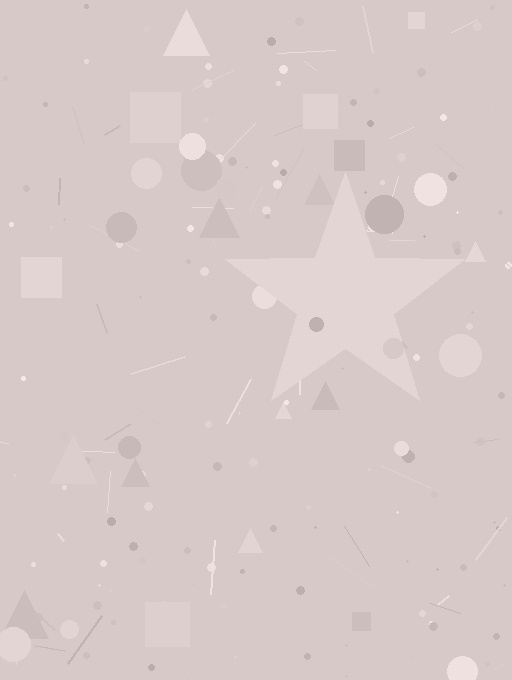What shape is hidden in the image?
A star is hidden in the image.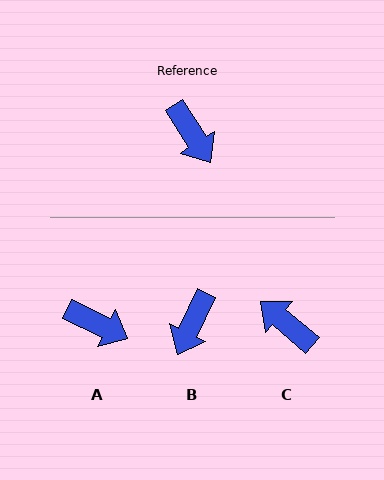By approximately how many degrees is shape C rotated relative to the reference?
Approximately 163 degrees clockwise.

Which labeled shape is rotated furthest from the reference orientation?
C, about 163 degrees away.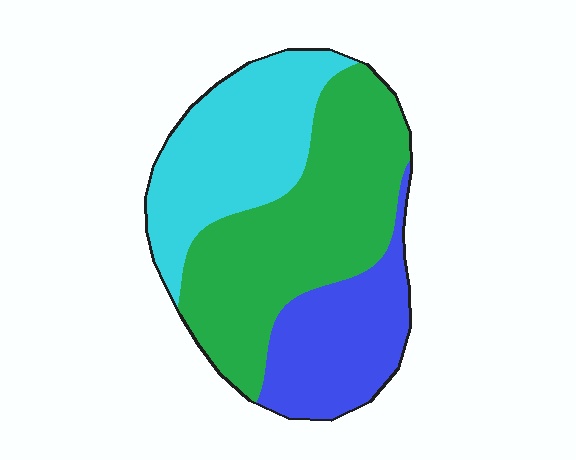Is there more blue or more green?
Green.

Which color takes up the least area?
Blue, at roughly 25%.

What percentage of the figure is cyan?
Cyan covers 31% of the figure.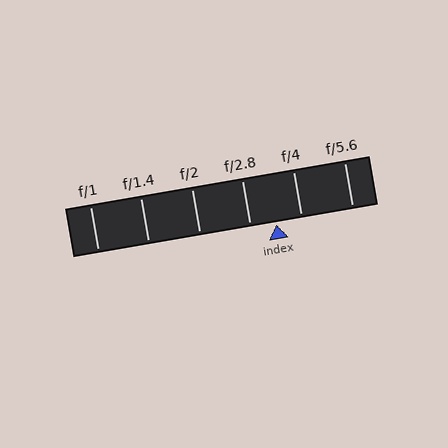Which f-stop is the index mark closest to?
The index mark is closest to f/4.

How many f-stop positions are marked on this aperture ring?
There are 6 f-stop positions marked.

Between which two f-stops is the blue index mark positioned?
The index mark is between f/2.8 and f/4.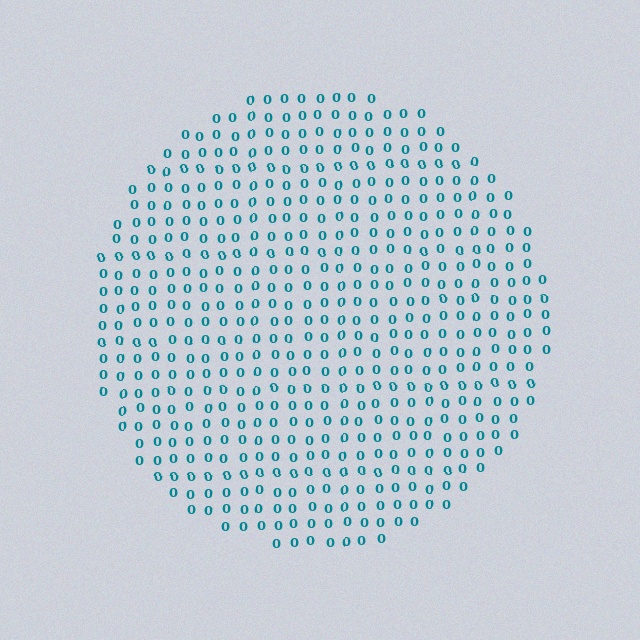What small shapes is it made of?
It is made of small digit 0's.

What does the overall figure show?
The overall figure shows a circle.